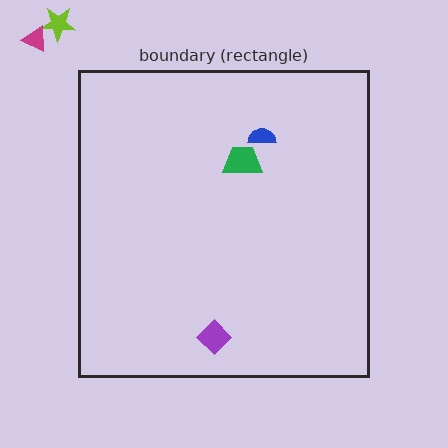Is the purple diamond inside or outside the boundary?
Inside.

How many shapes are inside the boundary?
3 inside, 2 outside.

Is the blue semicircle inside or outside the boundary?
Inside.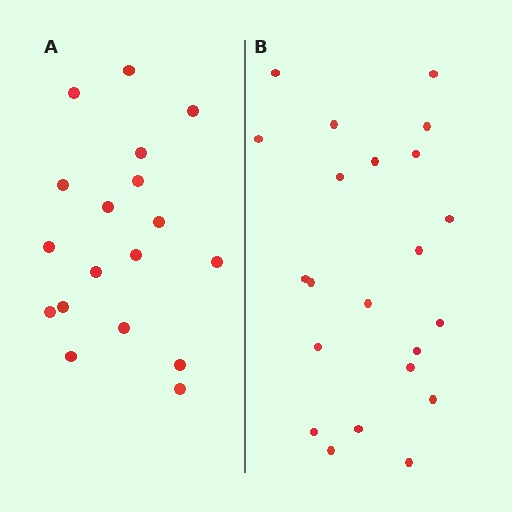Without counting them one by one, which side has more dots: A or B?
Region B (the right region) has more dots.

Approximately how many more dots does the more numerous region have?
Region B has about 4 more dots than region A.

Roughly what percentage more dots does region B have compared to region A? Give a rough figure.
About 20% more.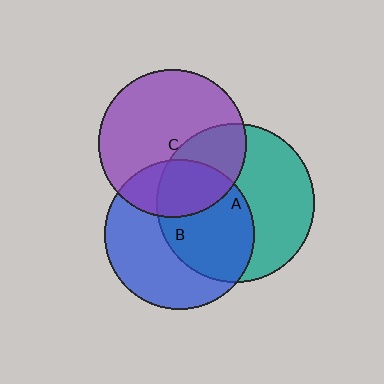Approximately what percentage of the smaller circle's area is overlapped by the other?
Approximately 50%.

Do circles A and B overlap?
Yes.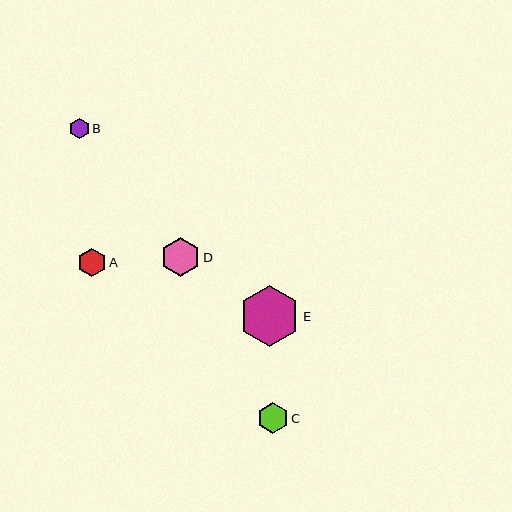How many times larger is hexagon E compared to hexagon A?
Hexagon E is approximately 2.1 times the size of hexagon A.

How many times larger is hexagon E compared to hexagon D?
Hexagon E is approximately 1.5 times the size of hexagon D.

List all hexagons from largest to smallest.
From largest to smallest: E, D, C, A, B.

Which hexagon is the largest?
Hexagon E is the largest with a size of approximately 61 pixels.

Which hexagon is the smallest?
Hexagon B is the smallest with a size of approximately 20 pixels.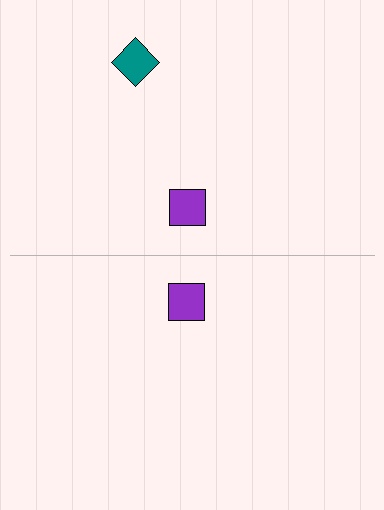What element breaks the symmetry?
A teal diamond is missing from the bottom side.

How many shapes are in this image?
There are 3 shapes in this image.